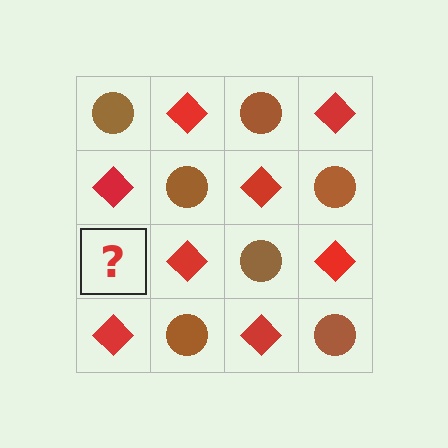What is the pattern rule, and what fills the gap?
The rule is that it alternates brown circle and red diamond in a checkerboard pattern. The gap should be filled with a brown circle.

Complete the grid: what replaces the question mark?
The question mark should be replaced with a brown circle.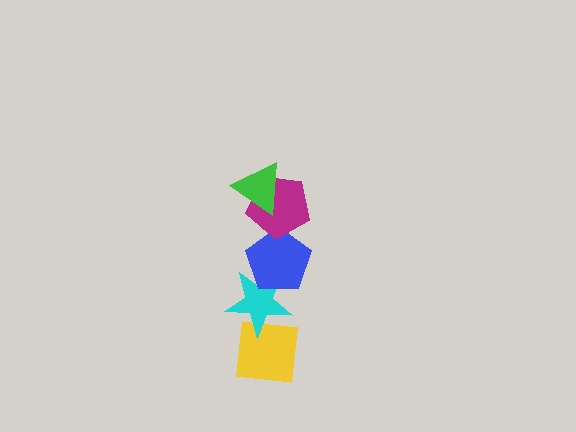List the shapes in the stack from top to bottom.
From top to bottom: the green triangle, the magenta pentagon, the blue pentagon, the cyan star, the yellow square.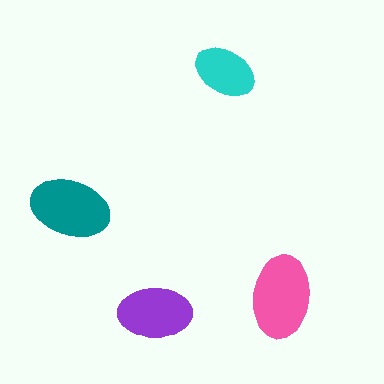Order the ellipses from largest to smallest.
the pink one, the teal one, the purple one, the cyan one.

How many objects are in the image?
There are 4 objects in the image.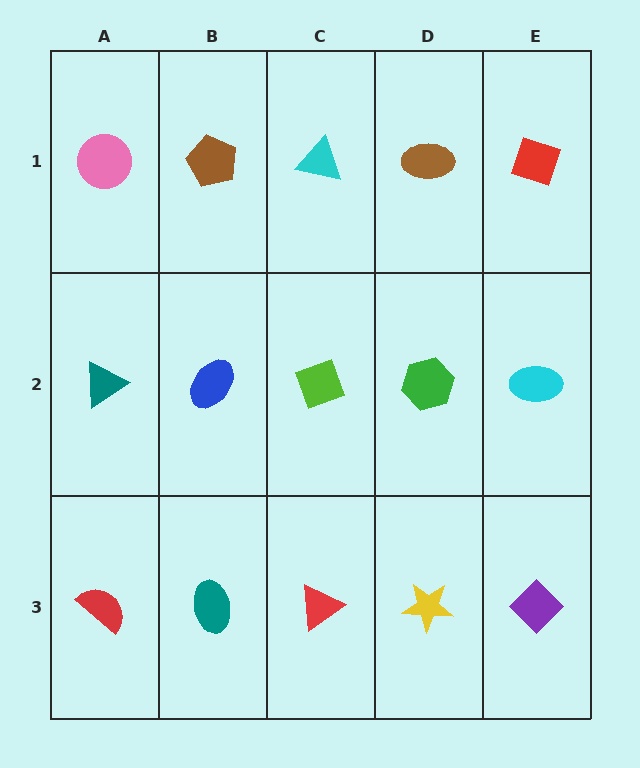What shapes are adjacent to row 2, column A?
A pink circle (row 1, column A), a red semicircle (row 3, column A), a blue ellipse (row 2, column B).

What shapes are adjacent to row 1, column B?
A blue ellipse (row 2, column B), a pink circle (row 1, column A), a cyan triangle (row 1, column C).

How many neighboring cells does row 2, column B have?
4.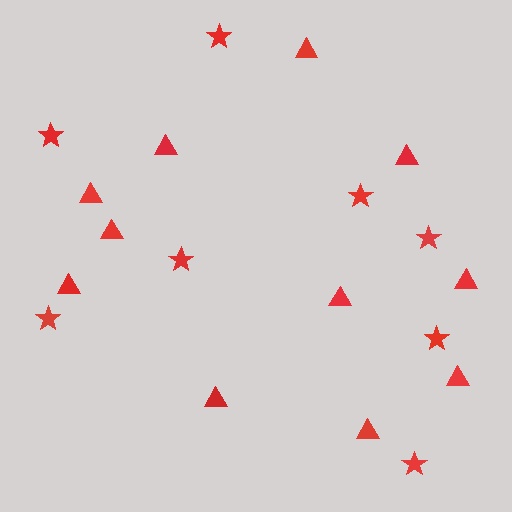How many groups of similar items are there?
There are 2 groups: one group of triangles (11) and one group of stars (8).